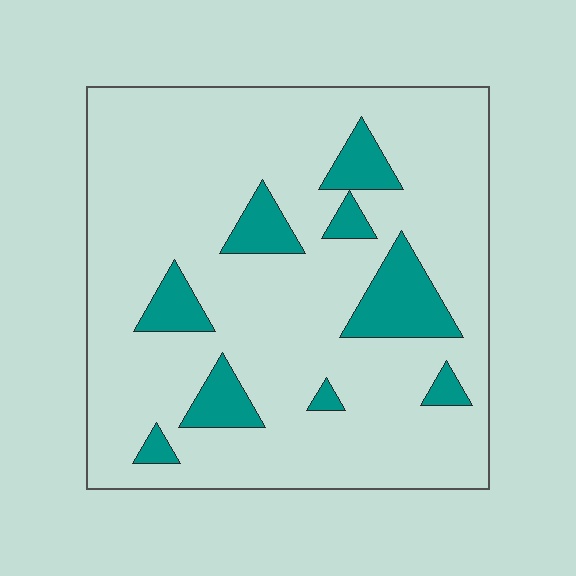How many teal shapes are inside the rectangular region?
9.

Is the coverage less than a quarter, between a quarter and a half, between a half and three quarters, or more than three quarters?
Less than a quarter.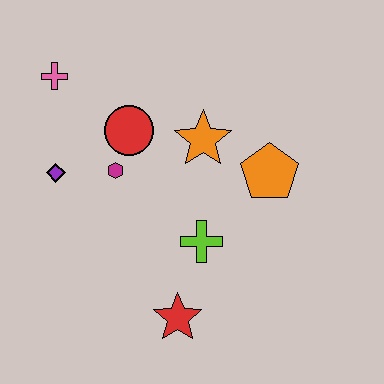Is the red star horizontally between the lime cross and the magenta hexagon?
Yes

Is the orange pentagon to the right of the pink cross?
Yes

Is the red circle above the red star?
Yes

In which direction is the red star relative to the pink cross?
The red star is below the pink cross.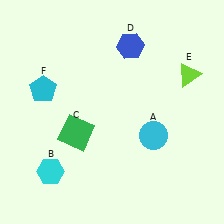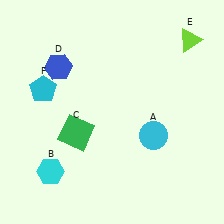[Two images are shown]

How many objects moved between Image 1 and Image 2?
2 objects moved between the two images.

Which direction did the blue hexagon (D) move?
The blue hexagon (D) moved left.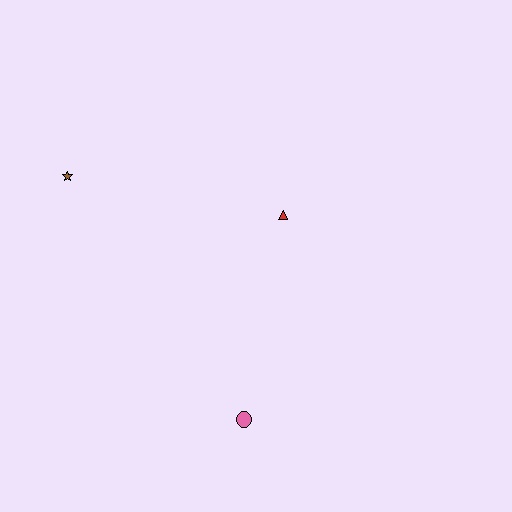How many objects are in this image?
There are 3 objects.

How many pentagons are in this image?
There are no pentagons.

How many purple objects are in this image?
There are no purple objects.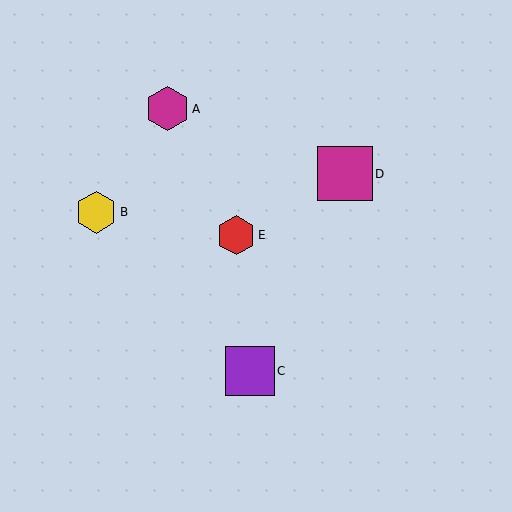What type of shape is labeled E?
Shape E is a red hexagon.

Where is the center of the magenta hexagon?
The center of the magenta hexagon is at (167, 109).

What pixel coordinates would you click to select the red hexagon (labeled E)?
Click at (236, 235) to select the red hexagon E.